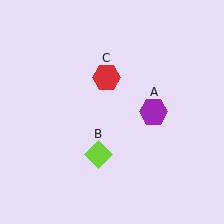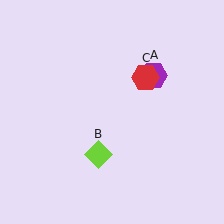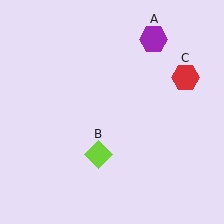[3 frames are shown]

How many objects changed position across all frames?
2 objects changed position: purple hexagon (object A), red hexagon (object C).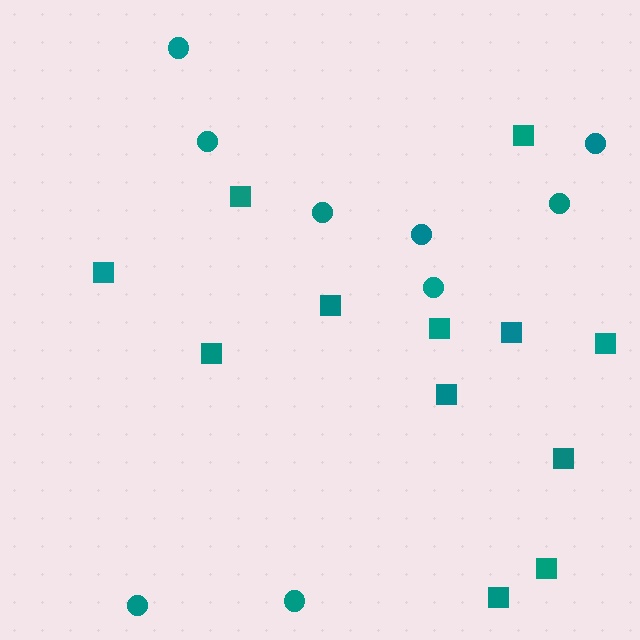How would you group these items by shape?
There are 2 groups: one group of squares (12) and one group of circles (9).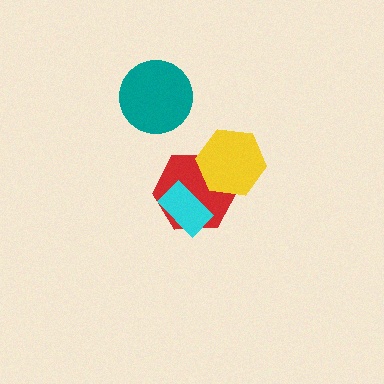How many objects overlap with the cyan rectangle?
1 object overlaps with the cyan rectangle.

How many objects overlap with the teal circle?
0 objects overlap with the teal circle.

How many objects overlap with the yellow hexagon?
1 object overlaps with the yellow hexagon.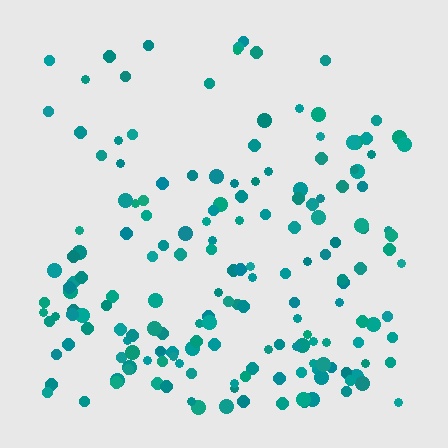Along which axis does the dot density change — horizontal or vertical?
Vertical.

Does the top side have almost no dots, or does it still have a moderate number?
Still a moderate number, just noticeably fewer than the bottom.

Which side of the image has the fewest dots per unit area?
The top.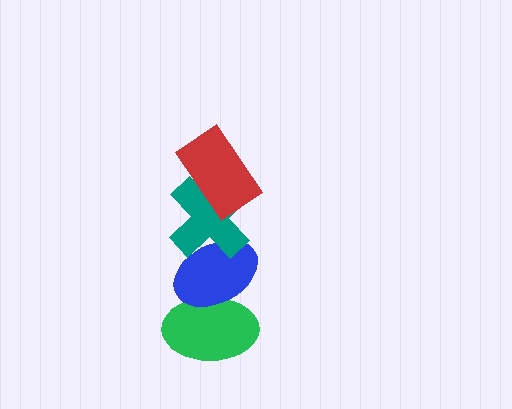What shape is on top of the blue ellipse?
The teal cross is on top of the blue ellipse.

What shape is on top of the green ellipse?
The blue ellipse is on top of the green ellipse.